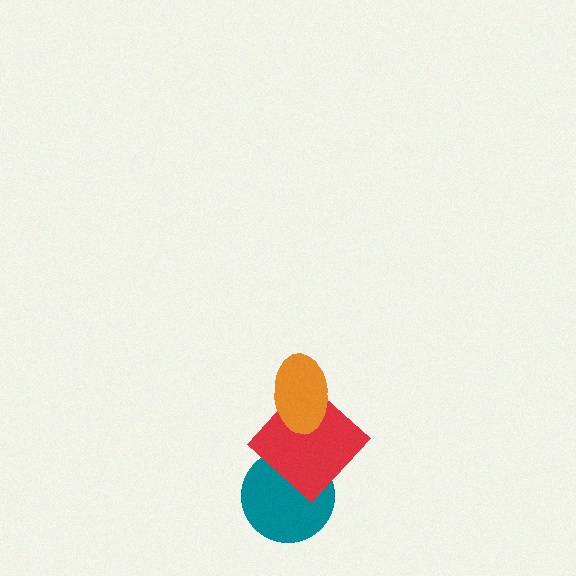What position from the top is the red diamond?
The red diamond is 2nd from the top.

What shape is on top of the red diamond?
The orange ellipse is on top of the red diamond.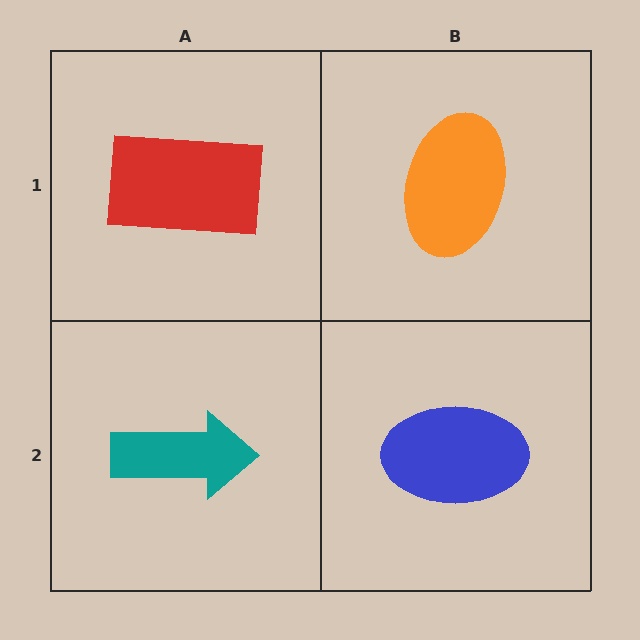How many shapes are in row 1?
2 shapes.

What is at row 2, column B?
A blue ellipse.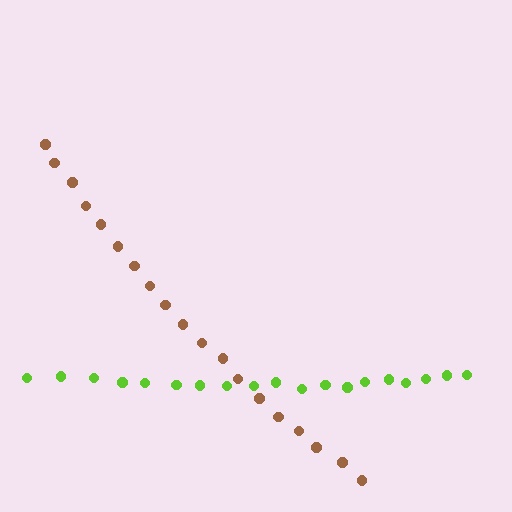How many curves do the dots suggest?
There are 2 distinct paths.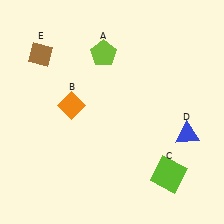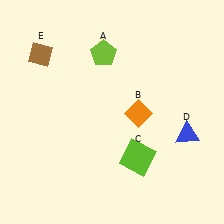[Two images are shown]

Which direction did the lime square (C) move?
The lime square (C) moved left.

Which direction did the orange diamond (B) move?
The orange diamond (B) moved right.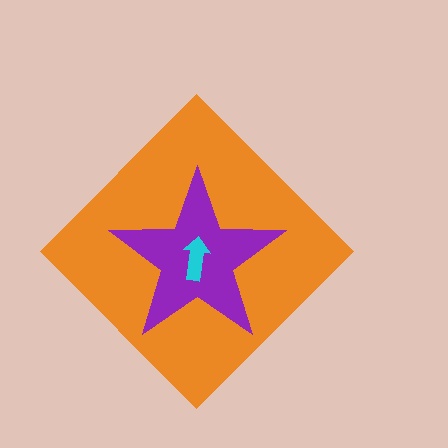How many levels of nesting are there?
3.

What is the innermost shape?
The cyan arrow.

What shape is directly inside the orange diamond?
The purple star.